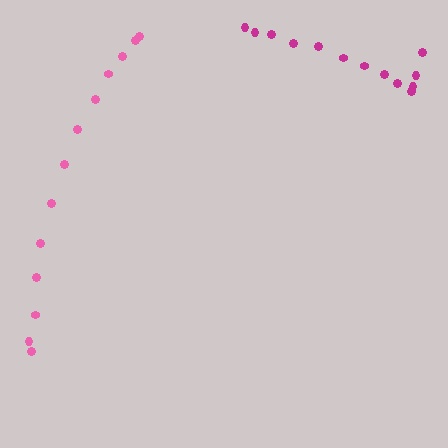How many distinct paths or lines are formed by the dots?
There are 2 distinct paths.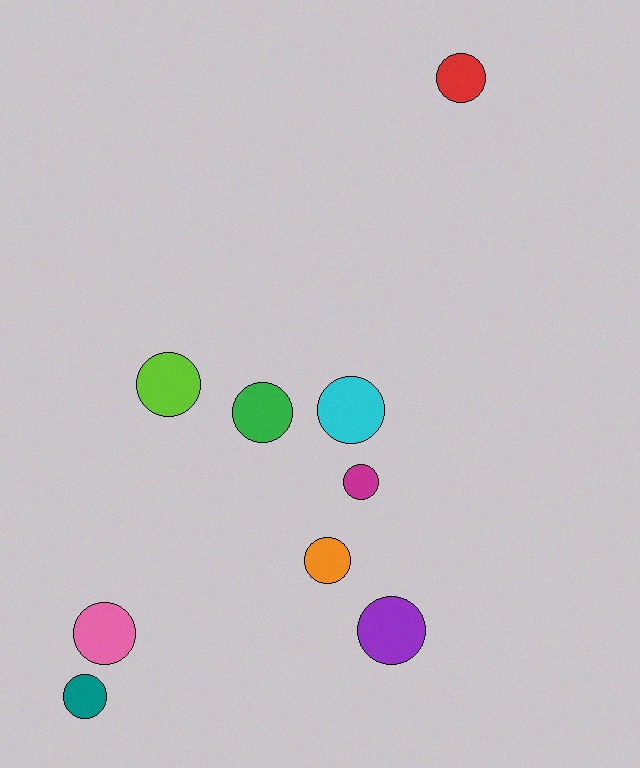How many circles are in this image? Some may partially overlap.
There are 9 circles.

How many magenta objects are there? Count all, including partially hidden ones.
There is 1 magenta object.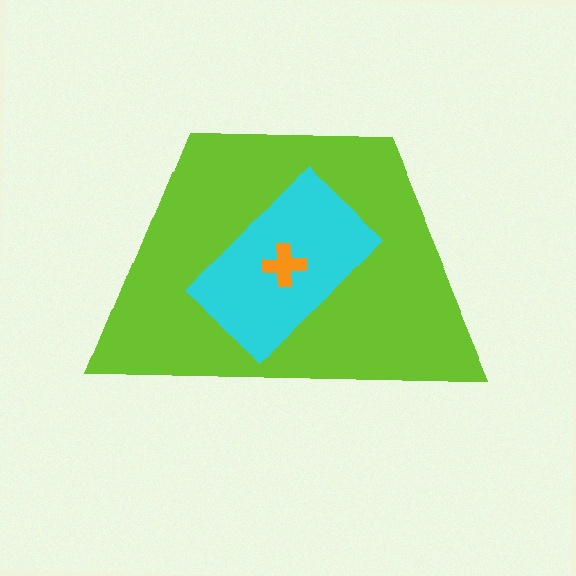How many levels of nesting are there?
3.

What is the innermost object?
The orange cross.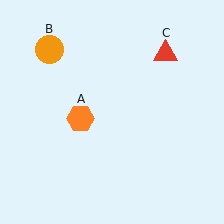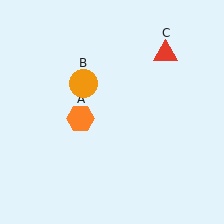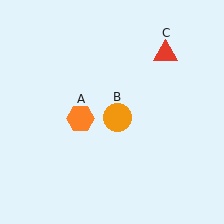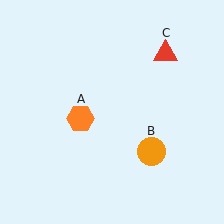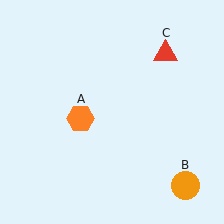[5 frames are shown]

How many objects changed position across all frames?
1 object changed position: orange circle (object B).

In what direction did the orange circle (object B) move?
The orange circle (object B) moved down and to the right.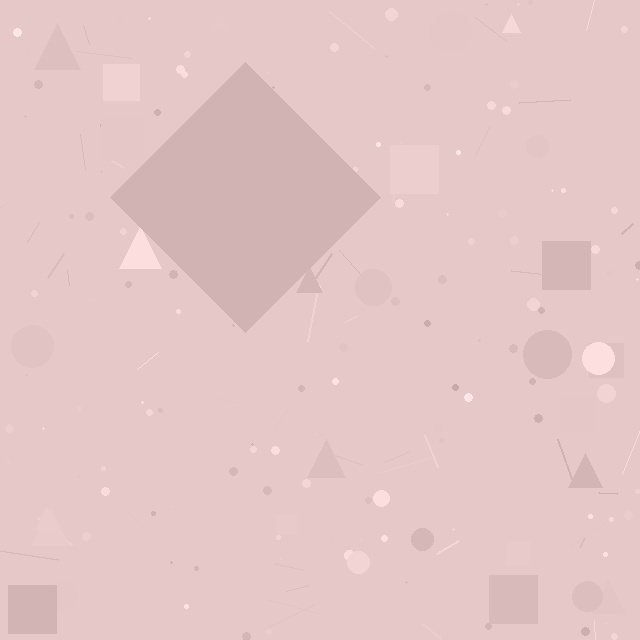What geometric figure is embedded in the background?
A diamond is embedded in the background.